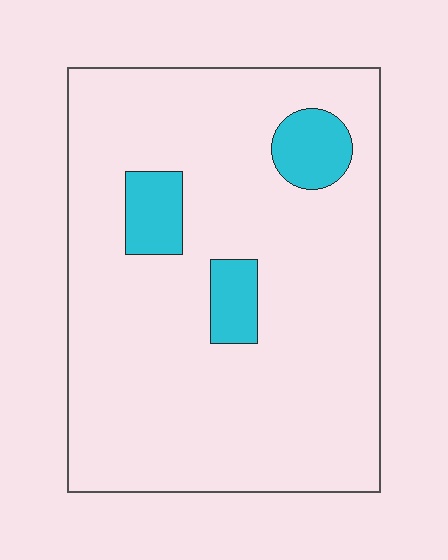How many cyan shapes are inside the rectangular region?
3.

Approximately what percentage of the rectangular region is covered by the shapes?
Approximately 10%.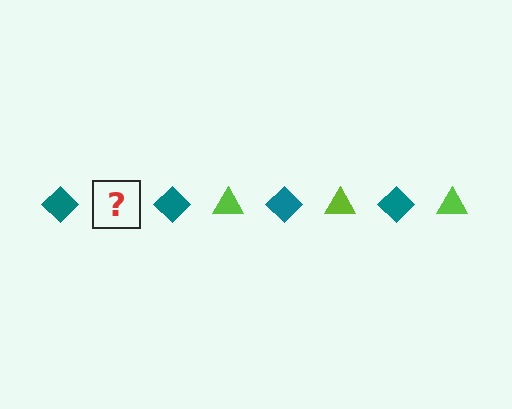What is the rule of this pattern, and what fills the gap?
The rule is that the pattern alternates between teal diamond and lime triangle. The gap should be filled with a lime triangle.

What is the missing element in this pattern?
The missing element is a lime triangle.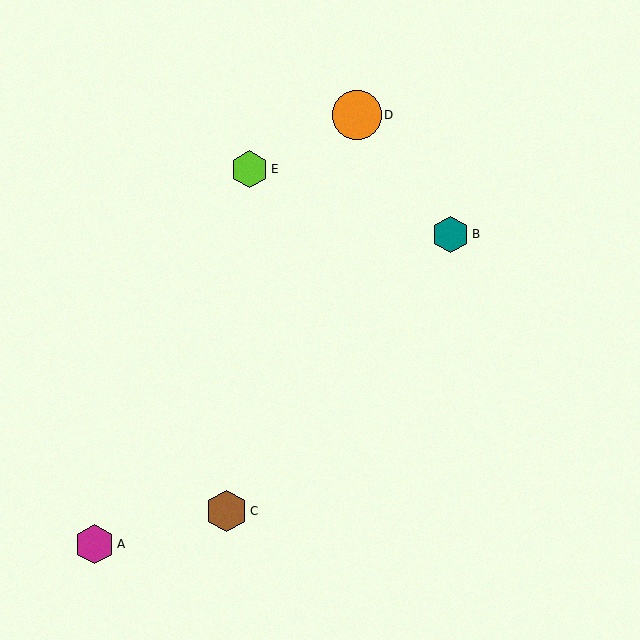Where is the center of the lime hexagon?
The center of the lime hexagon is at (249, 169).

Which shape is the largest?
The orange circle (labeled D) is the largest.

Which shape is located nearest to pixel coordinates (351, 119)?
The orange circle (labeled D) at (357, 115) is nearest to that location.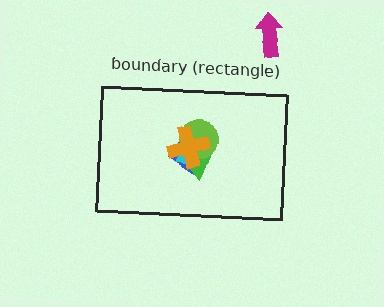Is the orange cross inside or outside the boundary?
Inside.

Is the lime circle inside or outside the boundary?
Inside.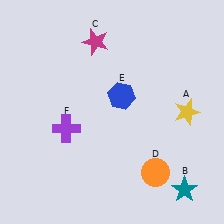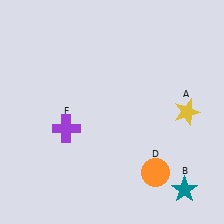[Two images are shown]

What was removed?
The blue hexagon (E), the magenta star (C) were removed in Image 2.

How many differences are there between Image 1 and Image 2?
There are 2 differences between the two images.